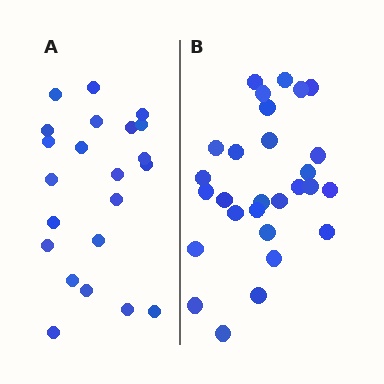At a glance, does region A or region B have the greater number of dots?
Region B (the right region) has more dots.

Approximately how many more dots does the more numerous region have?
Region B has about 6 more dots than region A.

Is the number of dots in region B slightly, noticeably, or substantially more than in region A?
Region B has noticeably more, but not dramatically so. The ratio is roughly 1.3 to 1.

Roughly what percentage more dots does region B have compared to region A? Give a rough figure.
About 25% more.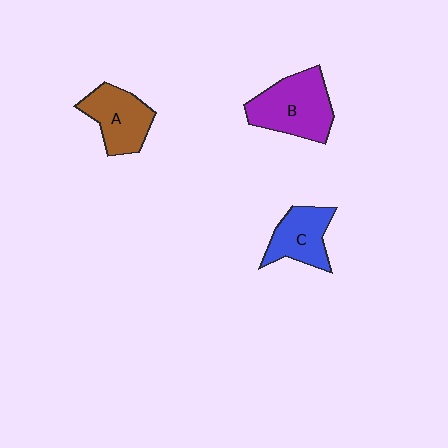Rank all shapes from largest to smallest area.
From largest to smallest: B (purple), A (brown), C (blue).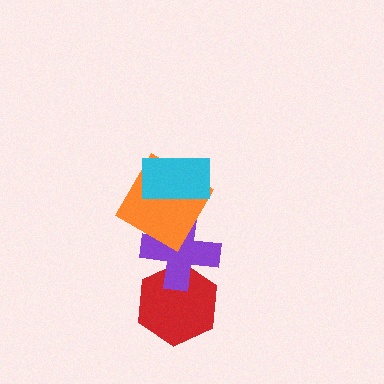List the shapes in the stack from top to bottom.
From top to bottom: the cyan rectangle, the orange diamond, the purple cross, the red hexagon.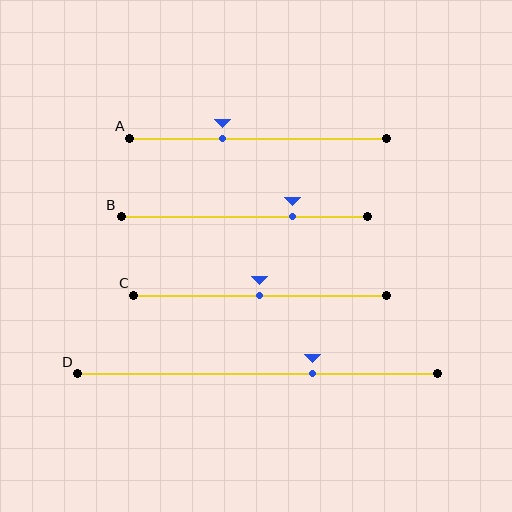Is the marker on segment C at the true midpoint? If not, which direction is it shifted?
Yes, the marker on segment C is at the true midpoint.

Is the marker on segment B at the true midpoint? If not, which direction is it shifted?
No, the marker on segment B is shifted to the right by about 19% of the segment length.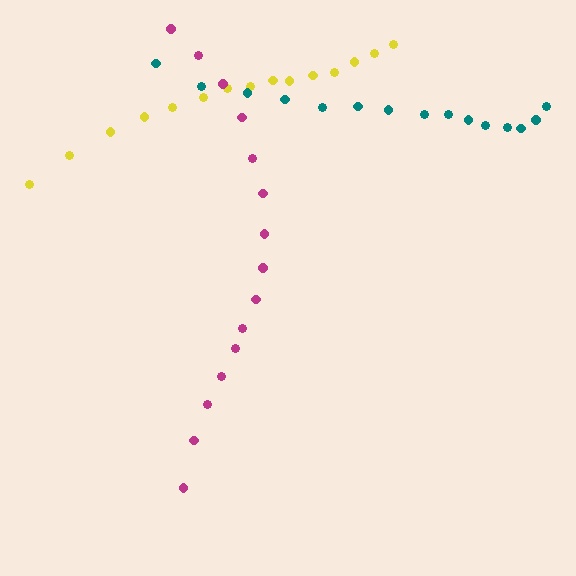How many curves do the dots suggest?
There are 3 distinct paths.